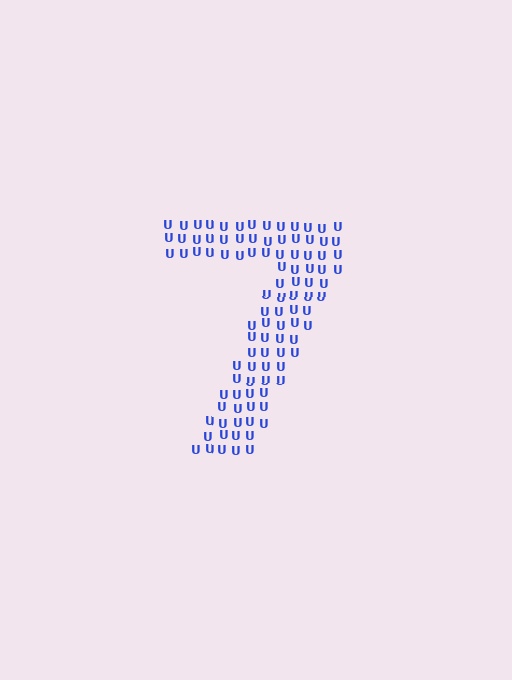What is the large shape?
The large shape is the digit 7.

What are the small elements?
The small elements are letter U's.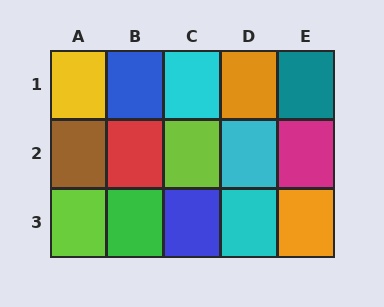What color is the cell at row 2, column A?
Brown.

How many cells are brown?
1 cell is brown.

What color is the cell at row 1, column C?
Cyan.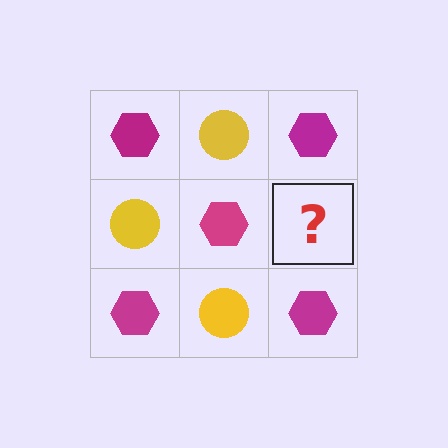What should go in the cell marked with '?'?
The missing cell should contain a yellow circle.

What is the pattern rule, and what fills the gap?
The rule is that it alternates magenta hexagon and yellow circle in a checkerboard pattern. The gap should be filled with a yellow circle.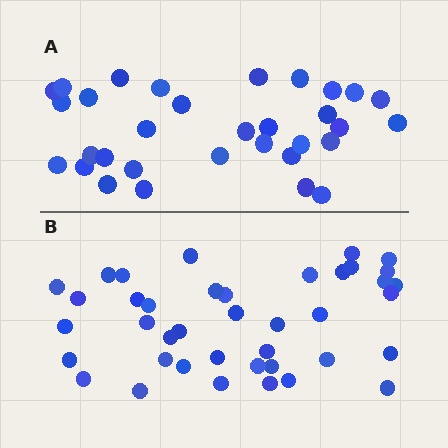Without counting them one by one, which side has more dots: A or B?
Region B (the bottom region) has more dots.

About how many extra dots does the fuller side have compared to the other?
Region B has roughly 8 or so more dots than region A.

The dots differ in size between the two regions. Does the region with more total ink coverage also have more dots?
No. Region A has more total ink coverage because its dots are larger, but region B actually contains more individual dots. Total area can be misleading — the number of items is what matters here.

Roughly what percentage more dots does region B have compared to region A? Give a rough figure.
About 25% more.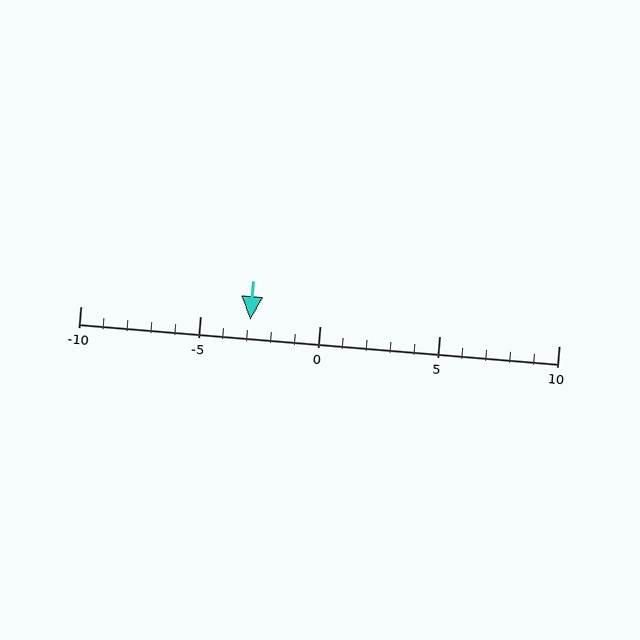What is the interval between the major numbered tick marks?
The major tick marks are spaced 5 units apart.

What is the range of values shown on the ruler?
The ruler shows values from -10 to 10.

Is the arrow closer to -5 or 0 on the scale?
The arrow is closer to -5.